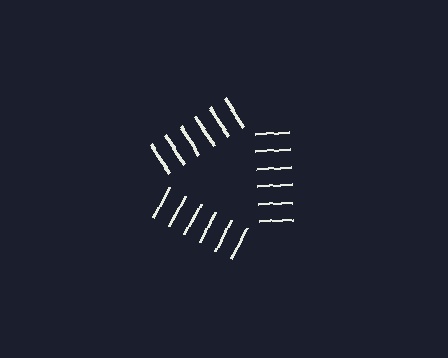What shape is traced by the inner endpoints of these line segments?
An illusory triangle — the line segments terminate on its edges but no continuous stroke is drawn.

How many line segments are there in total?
18 — 6 along each of the 3 edges.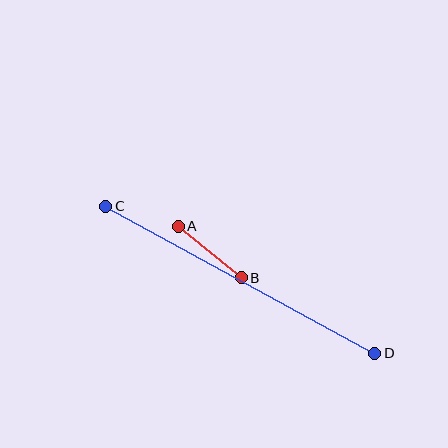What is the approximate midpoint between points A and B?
The midpoint is at approximately (210, 252) pixels.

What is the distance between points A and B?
The distance is approximately 81 pixels.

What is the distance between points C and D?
The distance is approximately 307 pixels.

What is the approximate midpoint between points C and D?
The midpoint is at approximately (240, 280) pixels.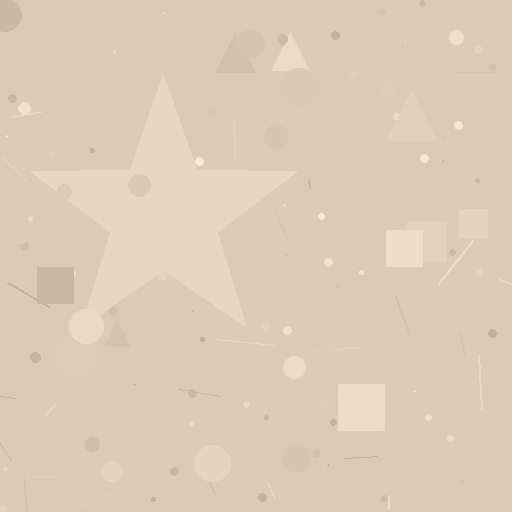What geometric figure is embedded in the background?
A star is embedded in the background.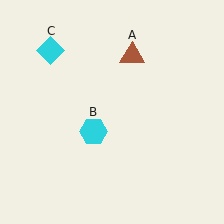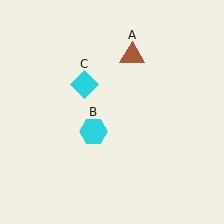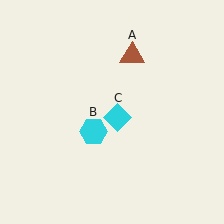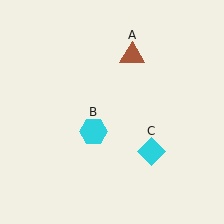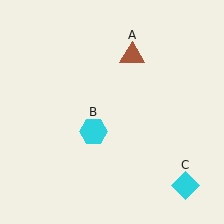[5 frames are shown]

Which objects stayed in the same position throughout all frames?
Brown triangle (object A) and cyan hexagon (object B) remained stationary.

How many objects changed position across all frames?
1 object changed position: cyan diamond (object C).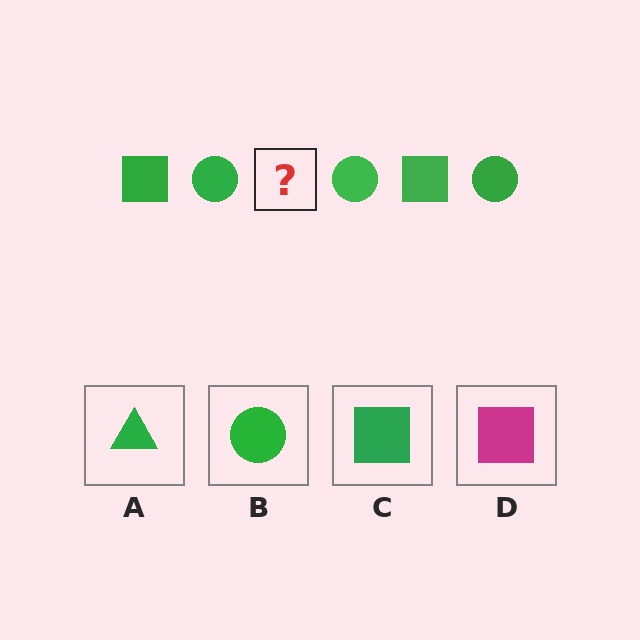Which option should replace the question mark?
Option C.